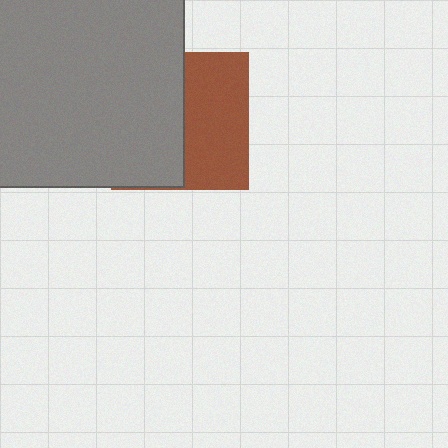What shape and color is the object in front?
The object in front is a gray square.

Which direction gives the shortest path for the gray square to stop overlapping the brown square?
Moving left gives the shortest separation.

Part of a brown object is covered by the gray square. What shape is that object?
It is a square.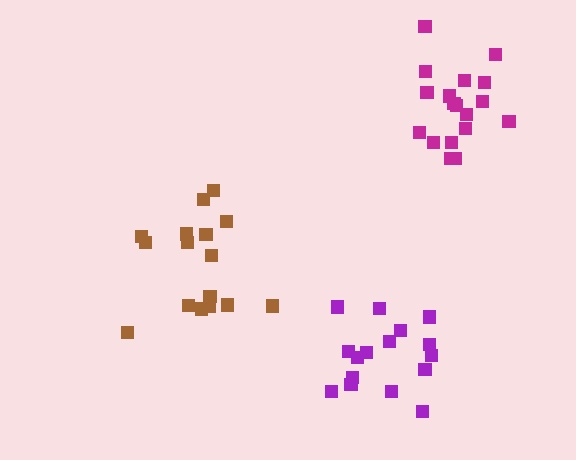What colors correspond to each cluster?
The clusters are colored: brown, magenta, purple.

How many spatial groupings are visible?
There are 3 spatial groupings.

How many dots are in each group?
Group 1: 16 dots, Group 2: 18 dots, Group 3: 16 dots (50 total).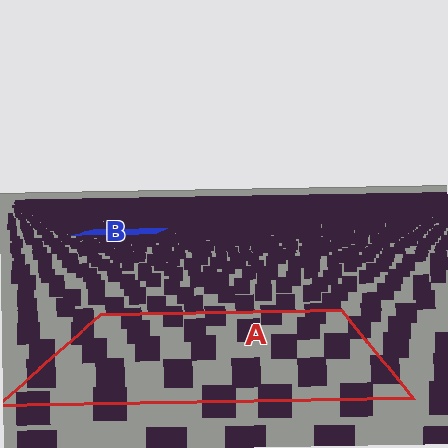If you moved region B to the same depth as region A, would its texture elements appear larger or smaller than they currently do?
They would appear larger. At a closer depth, the same texture elements are projected at a bigger on-screen size.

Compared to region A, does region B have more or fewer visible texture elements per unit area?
Region B has more texture elements per unit area — they are packed more densely because it is farther away.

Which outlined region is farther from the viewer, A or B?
Region B is farther from the viewer — the texture elements inside it appear smaller and more densely packed.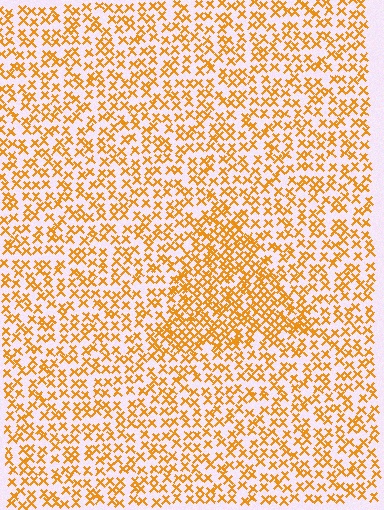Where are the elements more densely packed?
The elements are more densely packed inside the triangle boundary.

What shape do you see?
I see a triangle.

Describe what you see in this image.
The image contains small orange elements arranged at two different densities. A triangle-shaped region is visible where the elements are more densely packed than the surrounding area.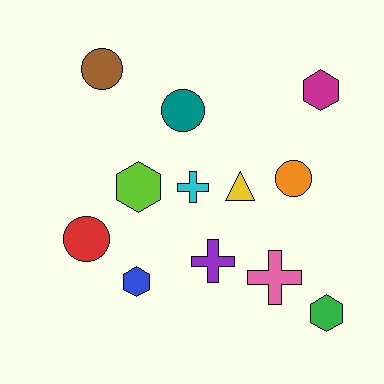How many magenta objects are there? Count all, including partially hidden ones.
There is 1 magenta object.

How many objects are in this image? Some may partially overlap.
There are 12 objects.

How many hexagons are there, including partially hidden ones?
There are 4 hexagons.